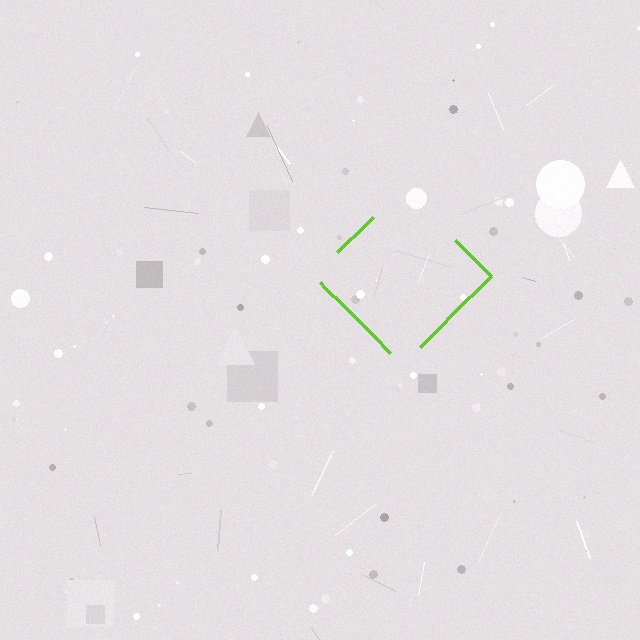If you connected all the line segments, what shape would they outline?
They would outline a diamond.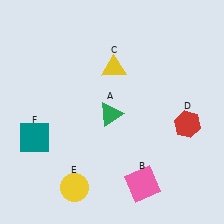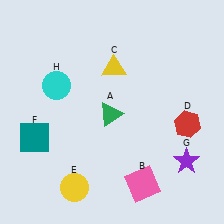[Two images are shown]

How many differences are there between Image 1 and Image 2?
There are 2 differences between the two images.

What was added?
A purple star (G), a cyan circle (H) were added in Image 2.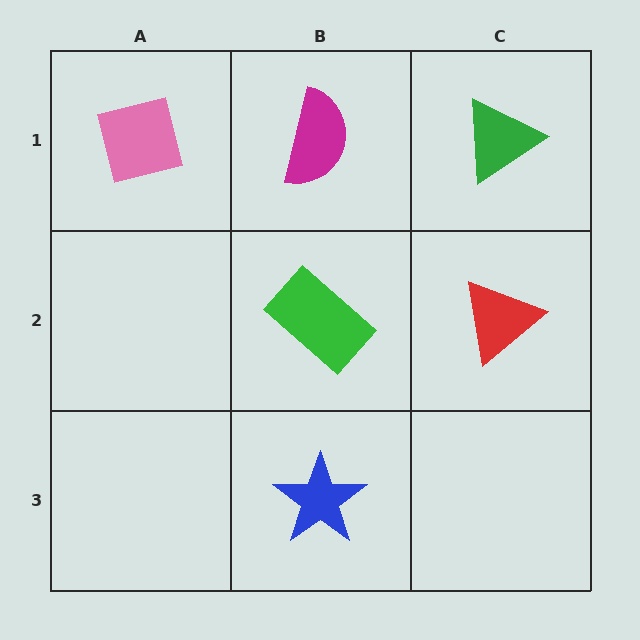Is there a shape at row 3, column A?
No, that cell is empty.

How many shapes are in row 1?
3 shapes.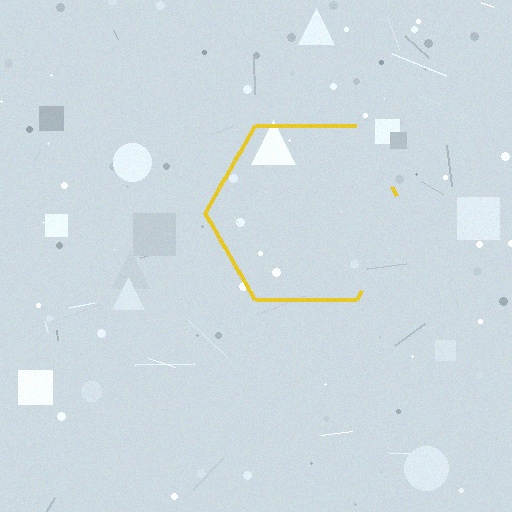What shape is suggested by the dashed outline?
The dashed outline suggests a hexagon.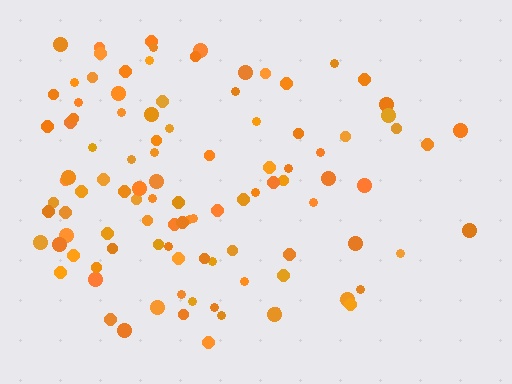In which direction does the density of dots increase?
From right to left, with the left side densest.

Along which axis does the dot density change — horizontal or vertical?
Horizontal.